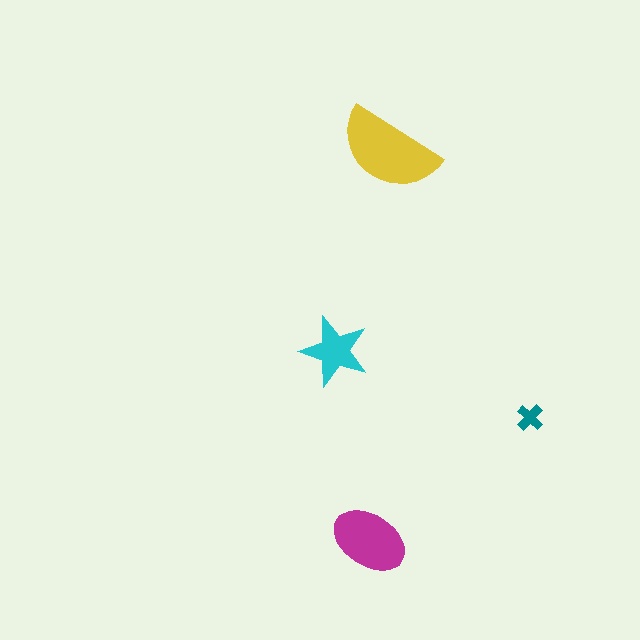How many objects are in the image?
There are 4 objects in the image.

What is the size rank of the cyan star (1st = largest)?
3rd.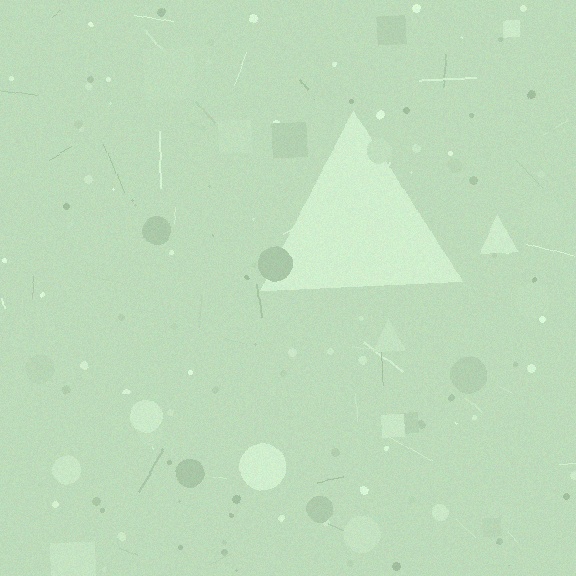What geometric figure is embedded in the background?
A triangle is embedded in the background.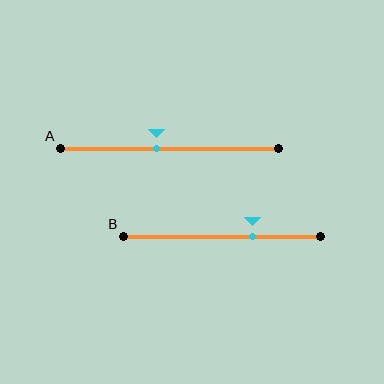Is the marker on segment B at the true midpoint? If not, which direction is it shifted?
No, the marker on segment B is shifted to the right by about 15% of the segment length.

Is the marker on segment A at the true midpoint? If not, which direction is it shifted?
No, the marker on segment A is shifted to the left by about 6% of the segment length.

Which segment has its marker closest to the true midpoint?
Segment A has its marker closest to the true midpoint.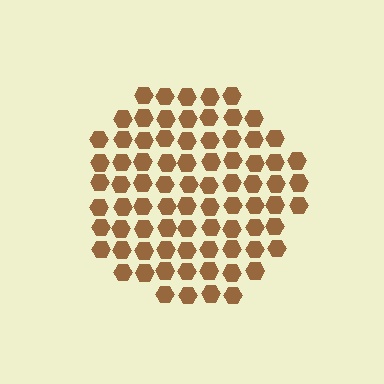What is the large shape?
The large shape is a circle.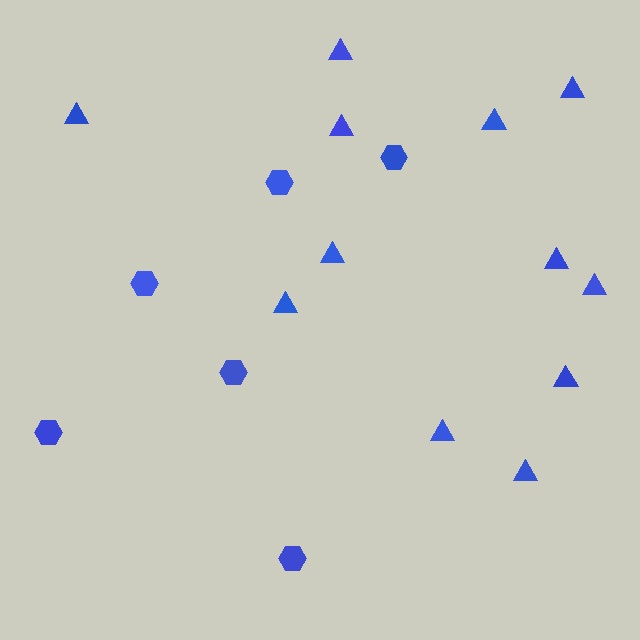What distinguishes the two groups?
There are 2 groups: one group of triangles (12) and one group of hexagons (6).